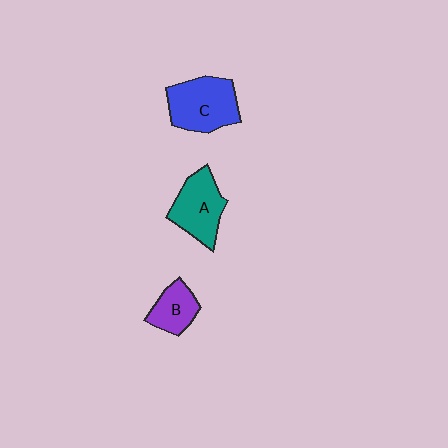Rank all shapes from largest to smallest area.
From largest to smallest: C (blue), A (teal), B (purple).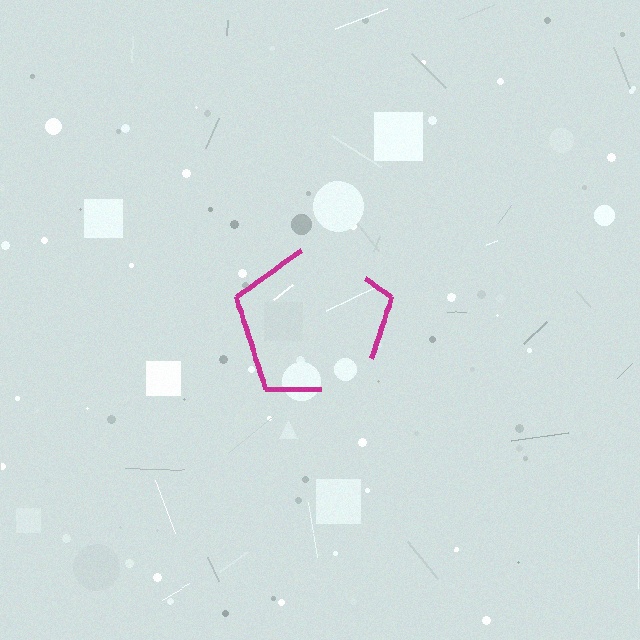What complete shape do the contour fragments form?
The contour fragments form a pentagon.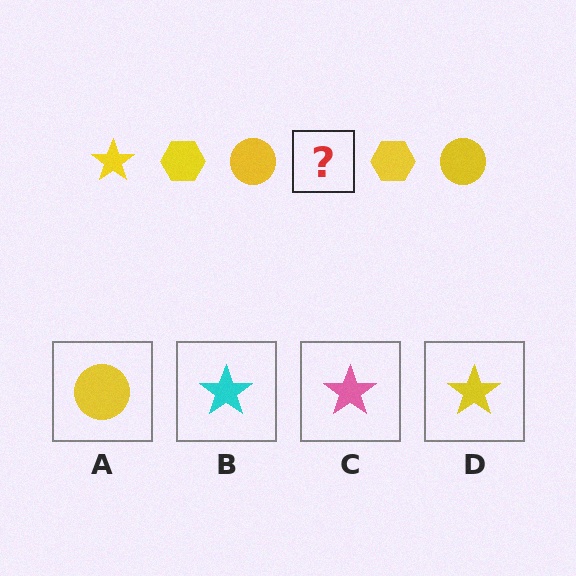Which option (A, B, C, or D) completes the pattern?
D.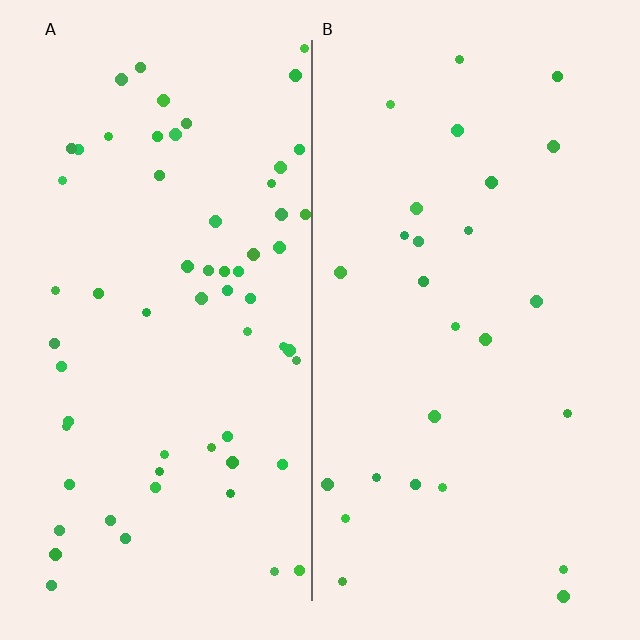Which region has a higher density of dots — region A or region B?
A (the left).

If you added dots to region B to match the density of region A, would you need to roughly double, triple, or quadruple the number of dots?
Approximately double.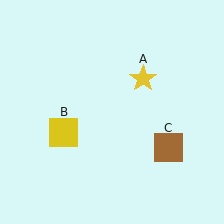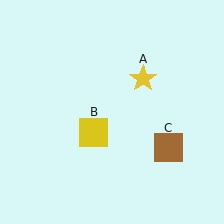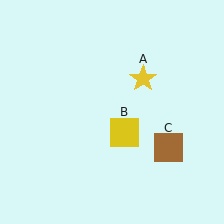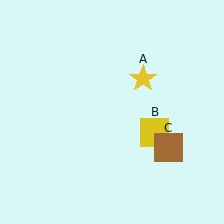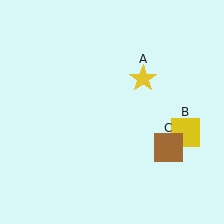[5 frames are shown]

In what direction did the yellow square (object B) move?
The yellow square (object B) moved right.